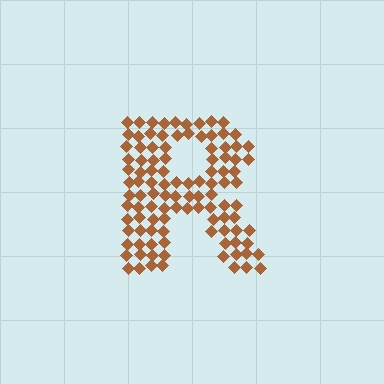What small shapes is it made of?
It is made of small diamonds.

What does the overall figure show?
The overall figure shows the letter R.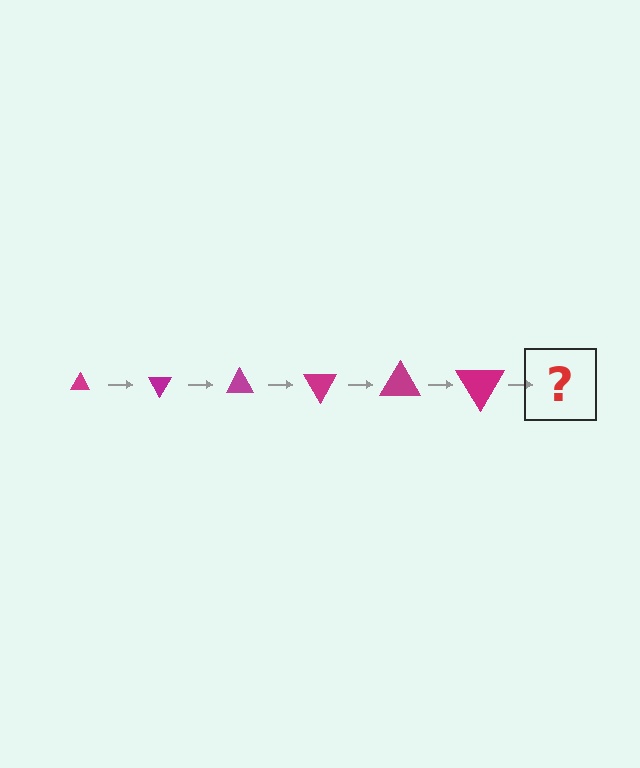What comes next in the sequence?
The next element should be a triangle, larger than the previous one and rotated 360 degrees from the start.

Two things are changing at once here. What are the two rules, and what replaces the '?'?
The two rules are that the triangle grows larger each step and it rotates 60 degrees each step. The '?' should be a triangle, larger than the previous one and rotated 360 degrees from the start.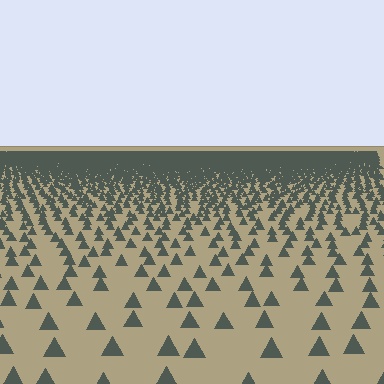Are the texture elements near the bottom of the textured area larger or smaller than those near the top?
Larger. Near the bottom, elements are closer to the viewer and appear at a bigger on-screen size.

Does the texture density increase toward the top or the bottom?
Density increases toward the top.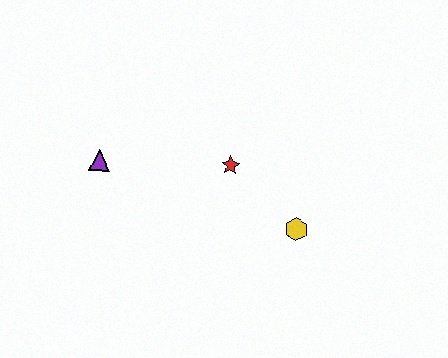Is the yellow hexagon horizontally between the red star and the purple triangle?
No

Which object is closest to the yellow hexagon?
The red star is closest to the yellow hexagon.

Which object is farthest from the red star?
The purple triangle is farthest from the red star.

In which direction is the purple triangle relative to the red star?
The purple triangle is to the left of the red star.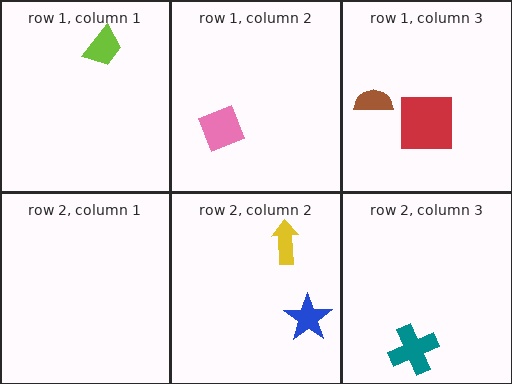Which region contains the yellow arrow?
The row 2, column 2 region.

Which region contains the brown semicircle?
The row 1, column 3 region.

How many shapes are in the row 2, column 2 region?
2.